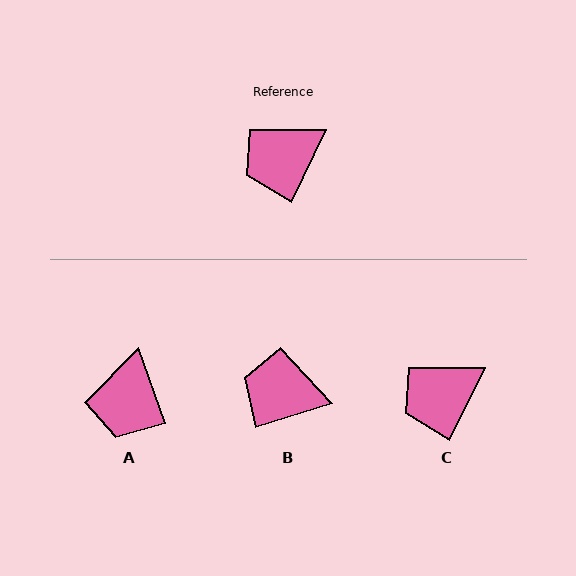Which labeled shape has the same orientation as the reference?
C.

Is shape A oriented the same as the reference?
No, it is off by about 46 degrees.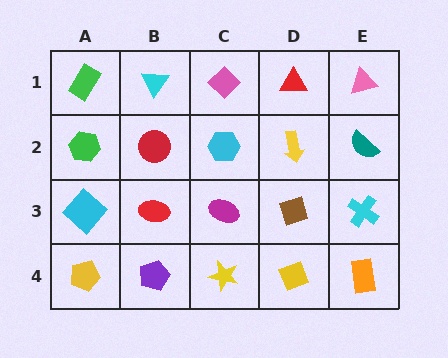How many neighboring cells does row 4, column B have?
3.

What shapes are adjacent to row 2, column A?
A green rectangle (row 1, column A), a cyan diamond (row 3, column A), a red circle (row 2, column B).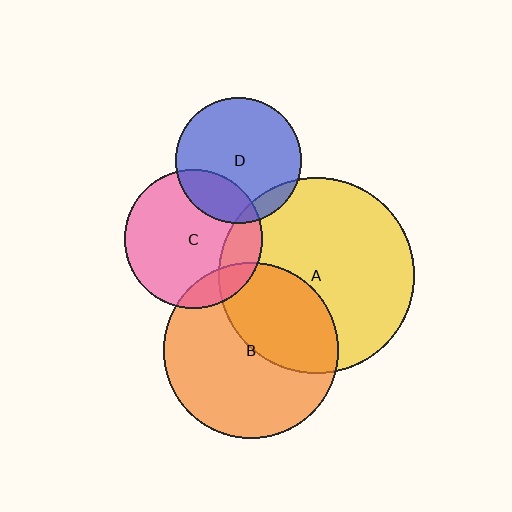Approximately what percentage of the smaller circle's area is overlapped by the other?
Approximately 15%.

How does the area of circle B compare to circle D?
Approximately 1.9 times.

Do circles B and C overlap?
Yes.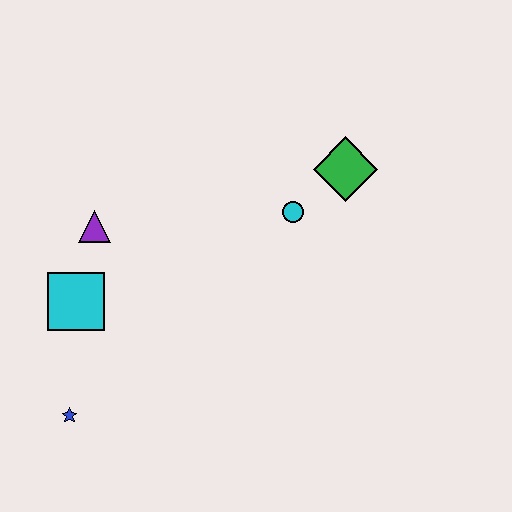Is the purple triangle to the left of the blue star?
No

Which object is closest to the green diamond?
The cyan circle is closest to the green diamond.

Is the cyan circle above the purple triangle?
Yes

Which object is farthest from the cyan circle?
The blue star is farthest from the cyan circle.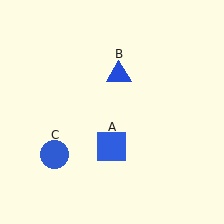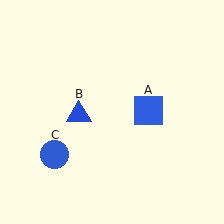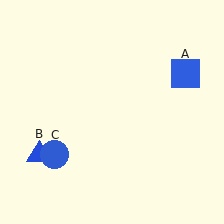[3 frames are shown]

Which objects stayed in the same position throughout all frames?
Blue circle (object C) remained stationary.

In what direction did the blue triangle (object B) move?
The blue triangle (object B) moved down and to the left.